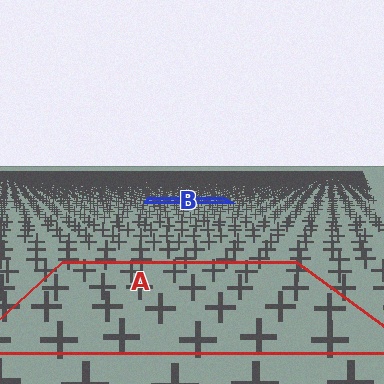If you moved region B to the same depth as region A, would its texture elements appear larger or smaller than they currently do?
They would appear larger. At a closer depth, the same texture elements are projected at a bigger on-screen size.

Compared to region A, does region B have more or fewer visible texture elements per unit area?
Region B has more texture elements per unit area — they are packed more densely because it is farther away.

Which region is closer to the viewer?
Region A is closer. The texture elements there are larger and more spread out.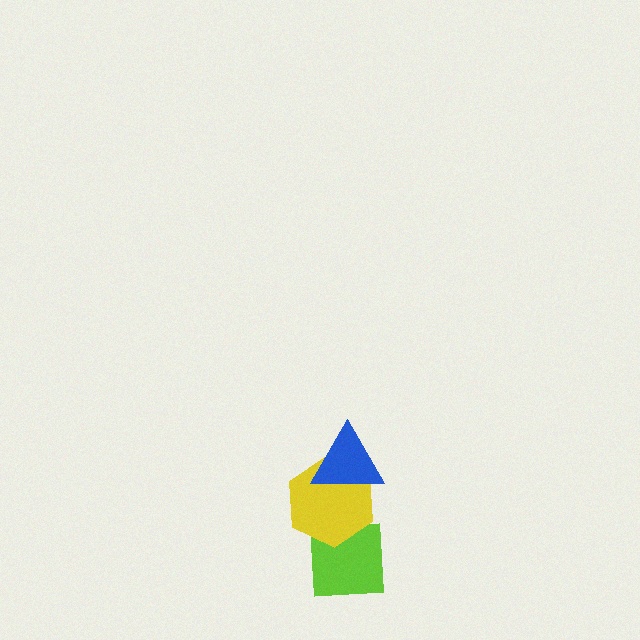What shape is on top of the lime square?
The yellow hexagon is on top of the lime square.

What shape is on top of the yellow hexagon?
The blue triangle is on top of the yellow hexagon.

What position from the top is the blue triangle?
The blue triangle is 1st from the top.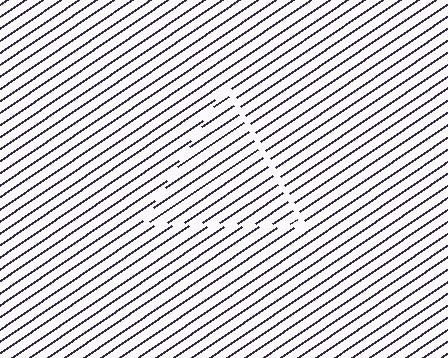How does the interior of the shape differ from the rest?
The interior of the shape contains the same grating, shifted by half a period — the contour is defined by the phase discontinuity where line-ends from the inner and outer gratings abut.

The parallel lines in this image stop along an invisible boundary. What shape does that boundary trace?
An illusory triangle. The interior of the shape contains the same grating, shifted by half a period — the contour is defined by the phase discontinuity where line-ends from the inner and outer gratings abut.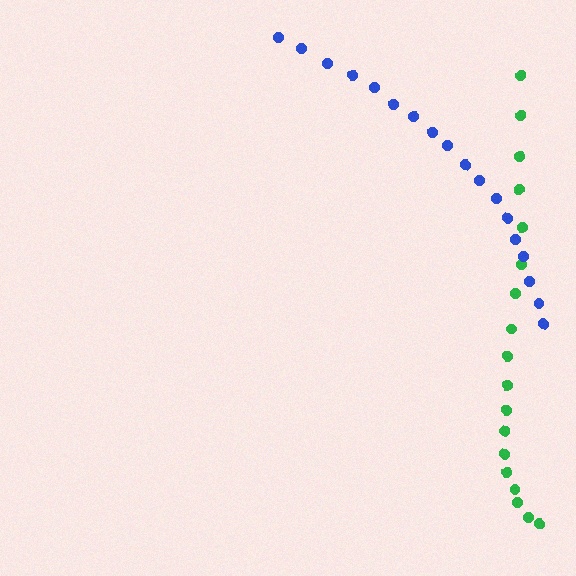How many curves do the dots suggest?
There are 2 distinct paths.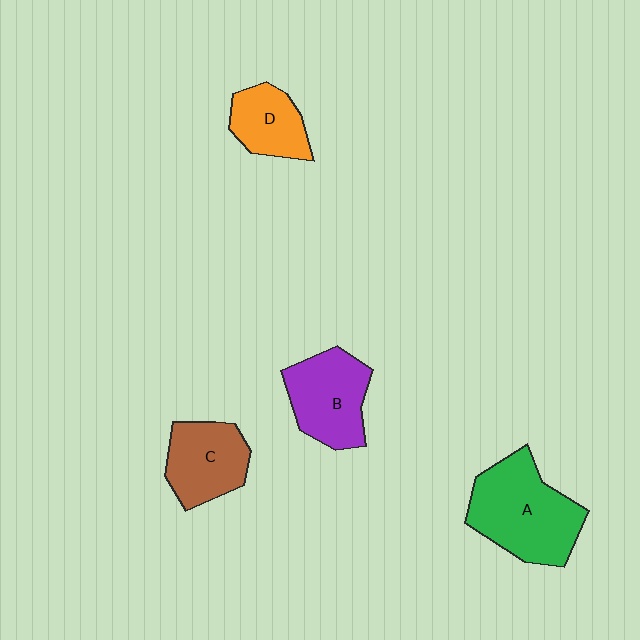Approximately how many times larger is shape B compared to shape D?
Approximately 1.4 times.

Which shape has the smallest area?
Shape D (orange).